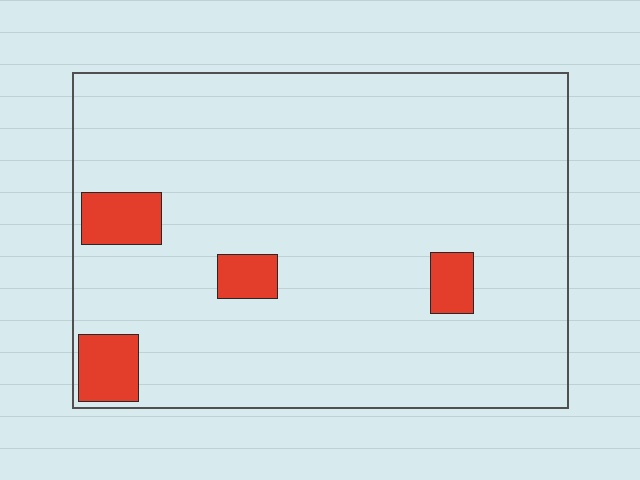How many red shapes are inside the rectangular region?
4.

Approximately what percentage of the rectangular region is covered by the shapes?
Approximately 10%.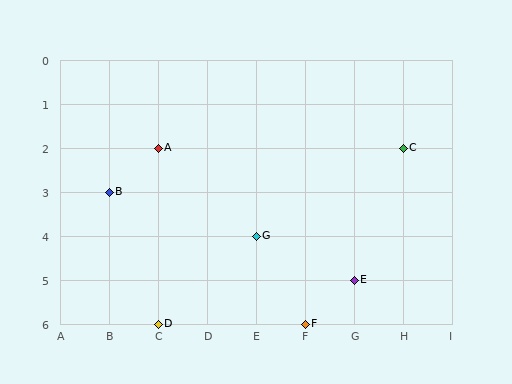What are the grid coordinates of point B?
Point B is at grid coordinates (B, 3).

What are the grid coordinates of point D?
Point D is at grid coordinates (C, 6).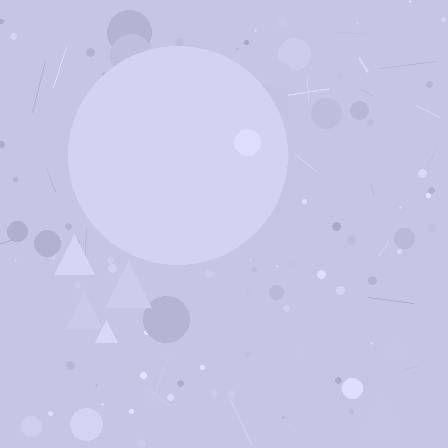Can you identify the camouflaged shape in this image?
The camouflaged shape is a circle.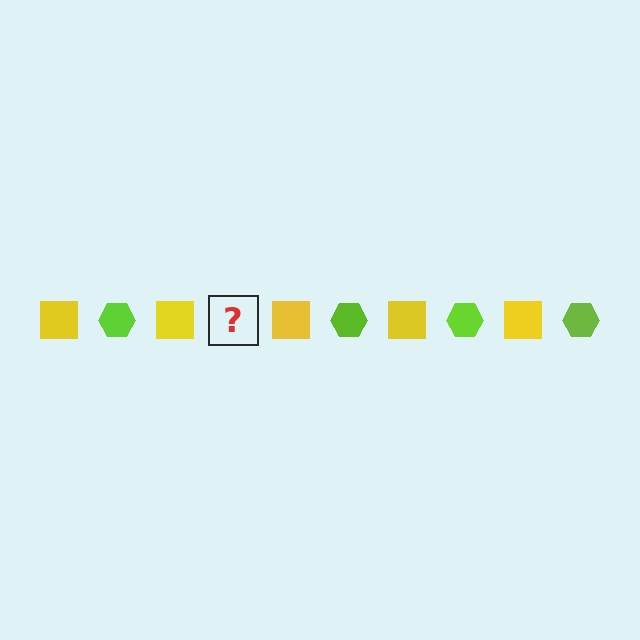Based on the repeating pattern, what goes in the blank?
The blank should be a lime hexagon.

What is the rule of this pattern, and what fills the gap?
The rule is that the pattern alternates between yellow square and lime hexagon. The gap should be filled with a lime hexagon.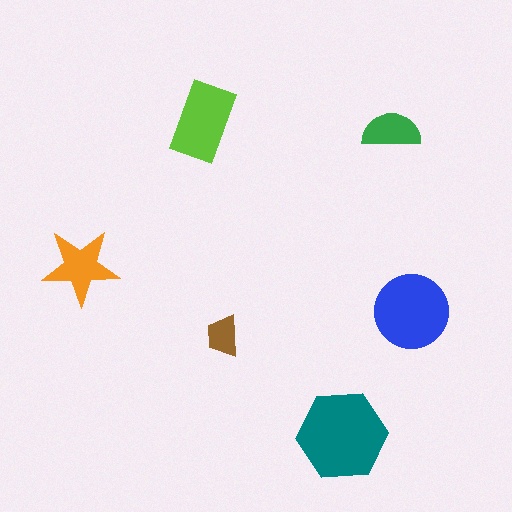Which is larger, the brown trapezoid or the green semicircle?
The green semicircle.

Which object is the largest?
The teal hexagon.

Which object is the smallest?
The brown trapezoid.